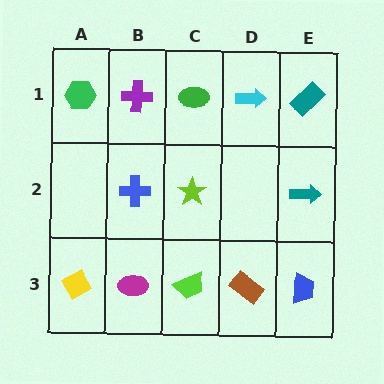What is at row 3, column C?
A lime trapezoid.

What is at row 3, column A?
A yellow diamond.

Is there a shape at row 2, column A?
No, that cell is empty.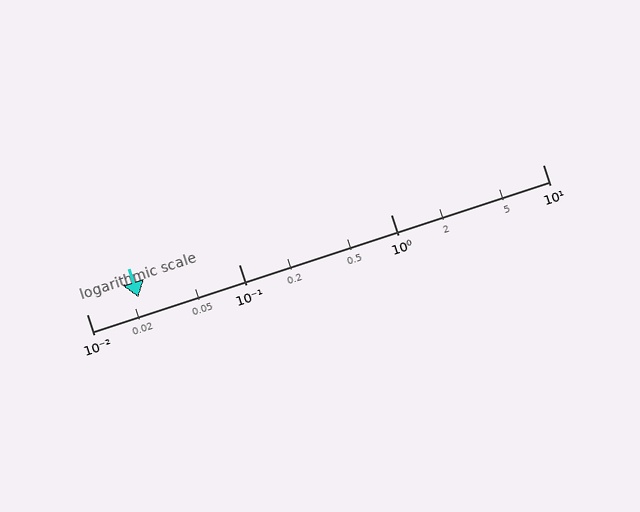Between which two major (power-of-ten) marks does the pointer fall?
The pointer is between 0.01 and 0.1.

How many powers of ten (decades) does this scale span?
The scale spans 3 decades, from 0.01 to 10.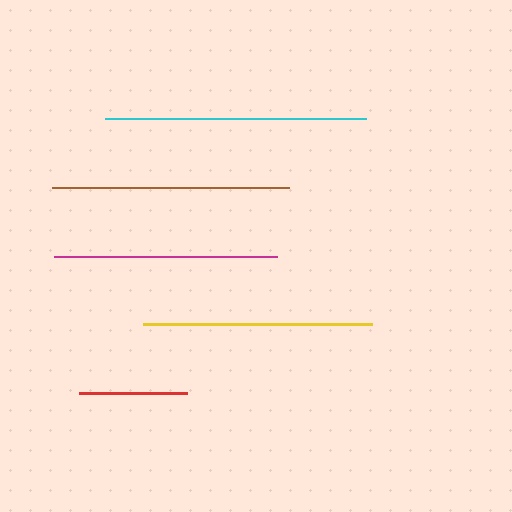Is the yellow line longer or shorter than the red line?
The yellow line is longer than the red line.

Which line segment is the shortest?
The red line is the shortest at approximately 109 pixels.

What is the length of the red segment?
The red segment is approximately 109 pixels long.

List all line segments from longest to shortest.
From longest to shortest: cyan, brown, yellow, magenta, red.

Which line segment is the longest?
The cyan line is the longest at approximately 261 pixels.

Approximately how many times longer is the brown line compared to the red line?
The brown line is approximately 2.2 times the length of the red line.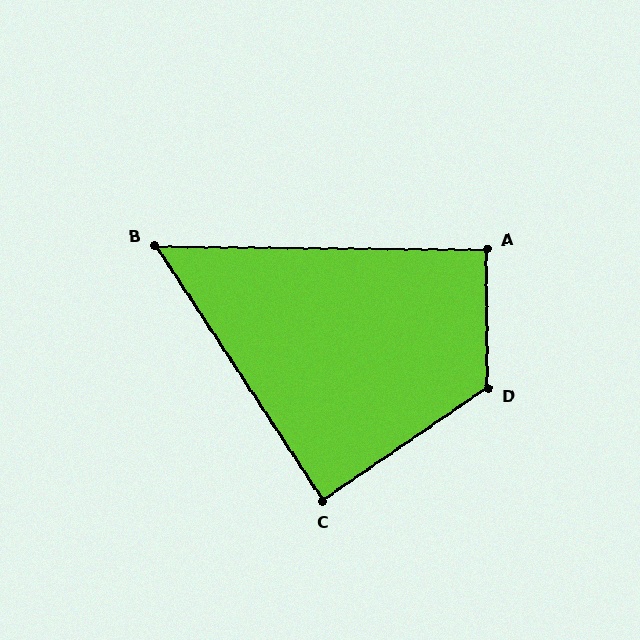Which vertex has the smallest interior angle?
B, at approximately 56 degrees.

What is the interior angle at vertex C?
Approximately 89 degrees (approximately right).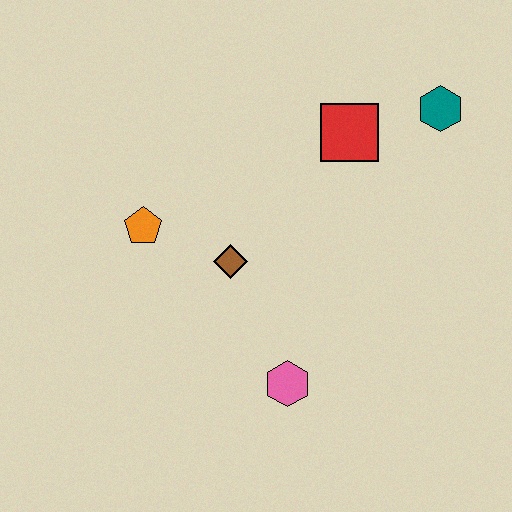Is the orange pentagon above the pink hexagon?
Yes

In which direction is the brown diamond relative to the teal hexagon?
The brown diamond is to the left of the teal hexagon.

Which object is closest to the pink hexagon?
The brown diamond is closest to the pink hexagon.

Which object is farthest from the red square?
The pink hexagon is farthest from the red square.